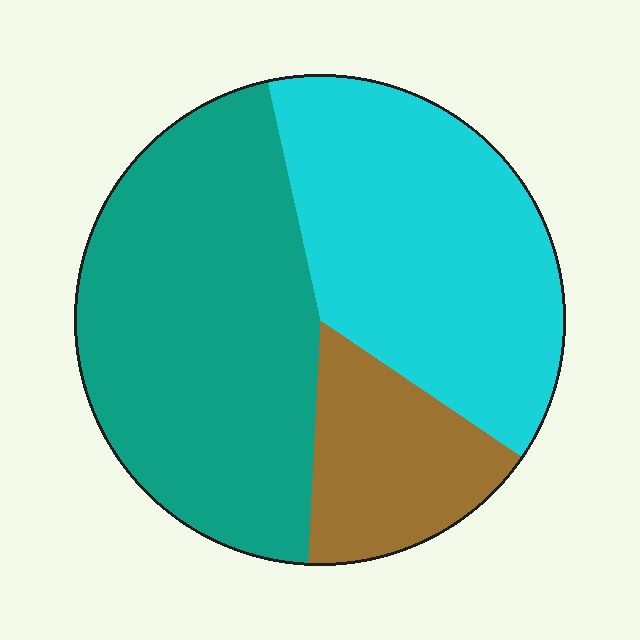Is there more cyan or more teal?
Teal.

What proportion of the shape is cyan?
Cyan takes up about three eighths (3/8) of the shape.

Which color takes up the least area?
Brown, at roughly 15%.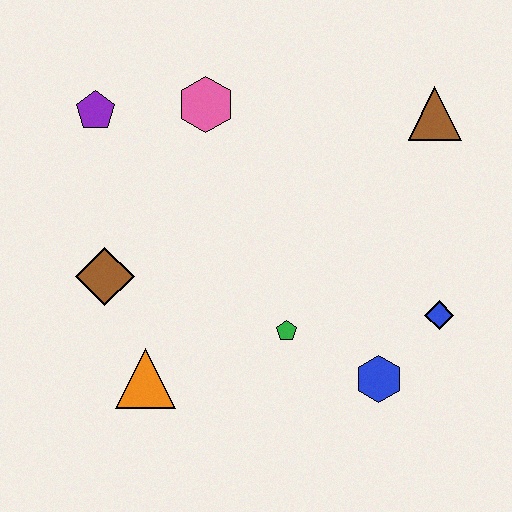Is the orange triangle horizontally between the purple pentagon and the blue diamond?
Yes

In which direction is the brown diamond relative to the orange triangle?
The brown diamond is above the orange triangle.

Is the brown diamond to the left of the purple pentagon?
No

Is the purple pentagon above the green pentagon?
Yes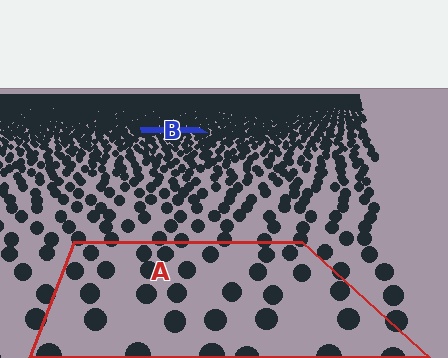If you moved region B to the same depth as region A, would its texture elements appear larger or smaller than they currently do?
They would appear larger. At a closer depth, the same texture elements are projected at a bigger on-screen size.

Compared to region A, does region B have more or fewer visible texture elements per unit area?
Region B has more texture elements per unit area — they are packed more densely because it is farther away.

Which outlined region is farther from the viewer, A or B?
Region B is farther from the viewer — the texture elements inside it appear smaller and more densely packed.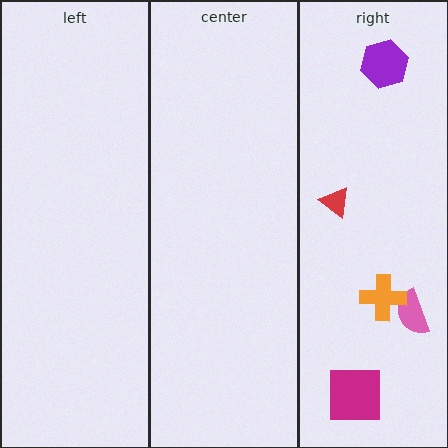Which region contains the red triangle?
The right region.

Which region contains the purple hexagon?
The right region.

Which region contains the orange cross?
The right region.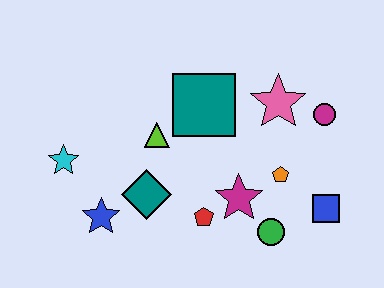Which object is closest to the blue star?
The teal diamond is closest to the blue star.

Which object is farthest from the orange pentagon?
The cyan star is farthest from the orange pentagon.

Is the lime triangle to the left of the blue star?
No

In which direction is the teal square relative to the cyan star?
The teal square is to the right of the cyan star.